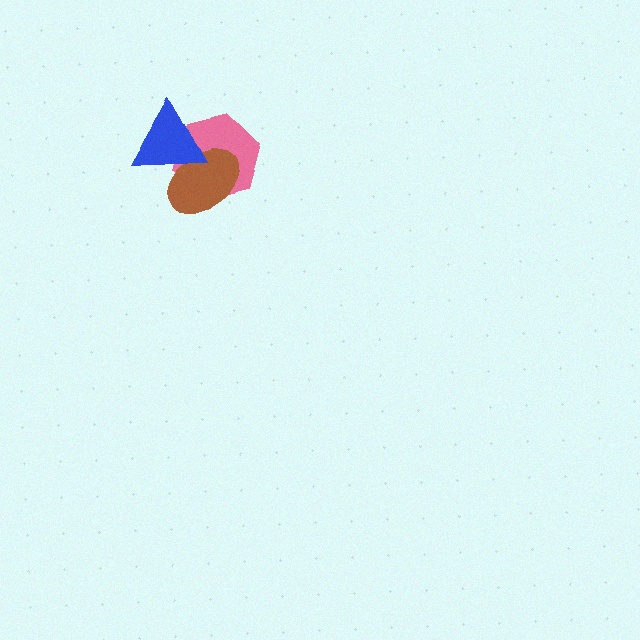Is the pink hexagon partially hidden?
Yes, it is partially covered by another shape.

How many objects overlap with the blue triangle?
2 objects overlap with the blue triangle.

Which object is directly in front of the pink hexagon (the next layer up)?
The brown ellipse is directly in front of the pink hexagon.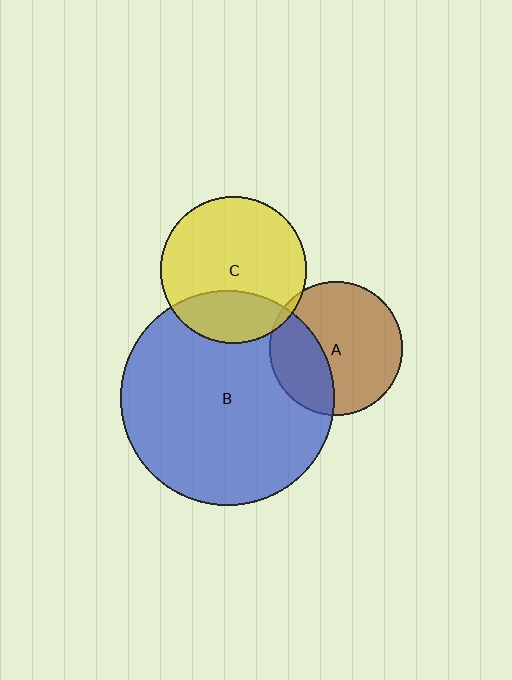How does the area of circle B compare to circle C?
Approximately 2.1 times.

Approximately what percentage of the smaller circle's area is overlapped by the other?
Approximately 5%.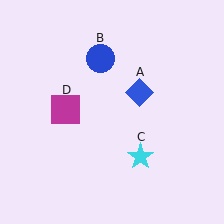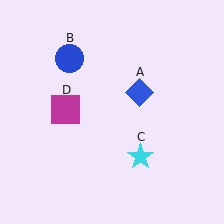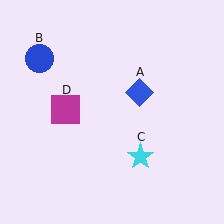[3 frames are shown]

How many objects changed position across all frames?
1 object changed position: blue circle (object B).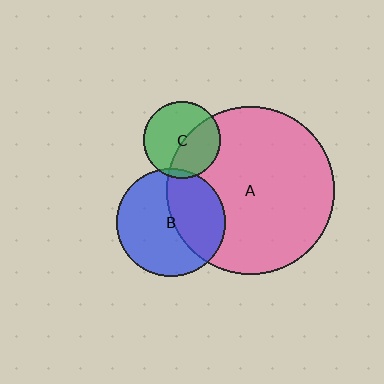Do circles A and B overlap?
Yes.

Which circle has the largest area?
Circle A (pink).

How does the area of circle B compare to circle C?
Approximately 2.0 times.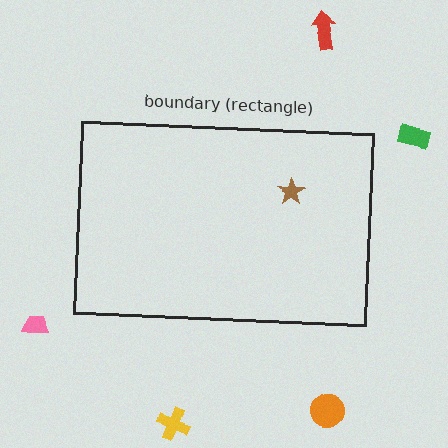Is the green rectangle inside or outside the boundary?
Outside.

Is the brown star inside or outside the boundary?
Inside.